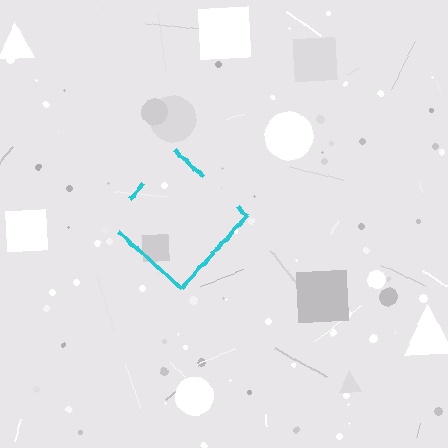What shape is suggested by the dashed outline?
The dashed outline suggests a diamond.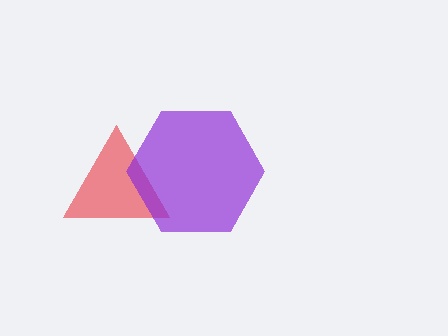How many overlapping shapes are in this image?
There are 2 overlapping shapes in the image.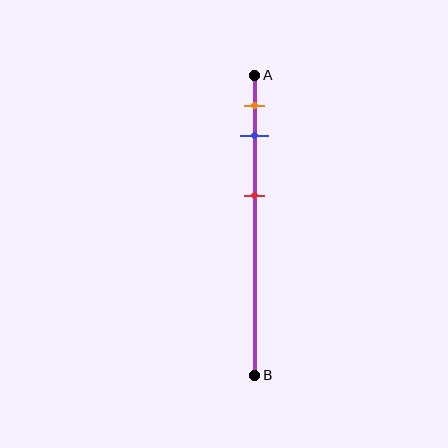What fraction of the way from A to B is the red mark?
The red mark is approximately 40% (0.4) of the way from A to B.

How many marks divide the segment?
There are 3 marks dividing the segment.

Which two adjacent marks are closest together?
The orange and blue marks are the closest adjacent pair.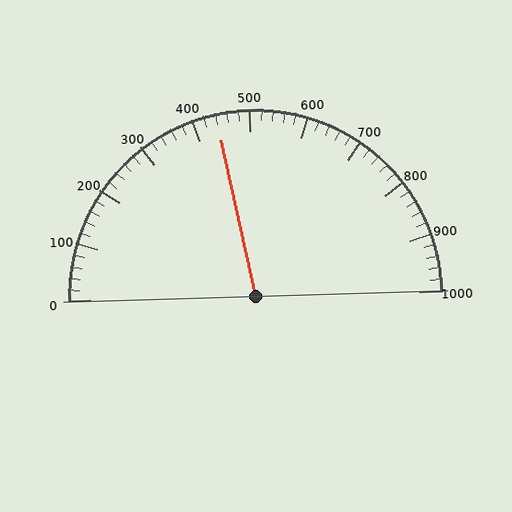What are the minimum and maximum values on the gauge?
The gauge ranges from 0 to 1000.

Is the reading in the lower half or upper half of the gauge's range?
The reading is in the lower half of the range (0 to 1000).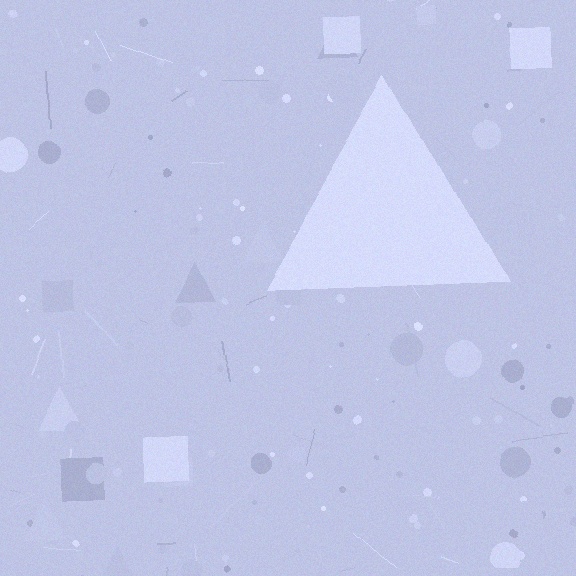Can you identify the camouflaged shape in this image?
The camouflaged shape is a triangle.